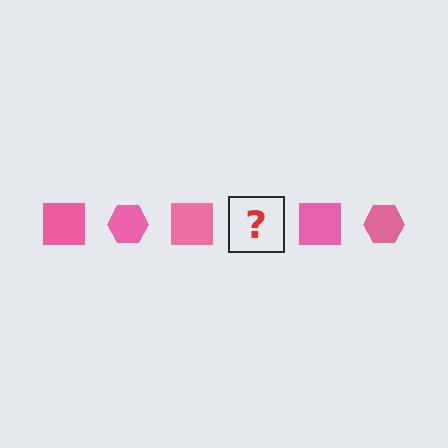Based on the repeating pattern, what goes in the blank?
The blank should be a pink hexagon.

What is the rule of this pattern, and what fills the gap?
The rule is that the pattern cycles through square, hexagon shapes in pink. The gap should be filled with a pink hexagon.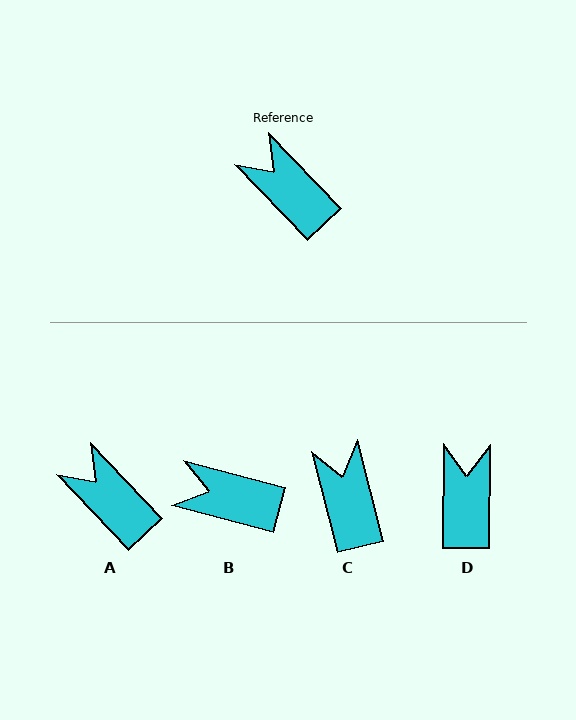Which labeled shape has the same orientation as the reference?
A.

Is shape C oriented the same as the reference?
No, it is off by about 29 degrees.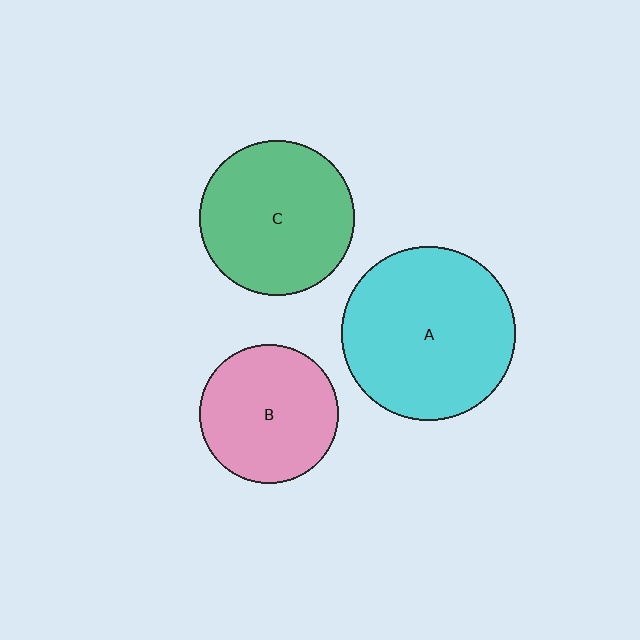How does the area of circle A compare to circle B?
Approximately 1.6 times.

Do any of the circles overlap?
No, none of the circles overlap.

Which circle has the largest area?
Circle A (cyan).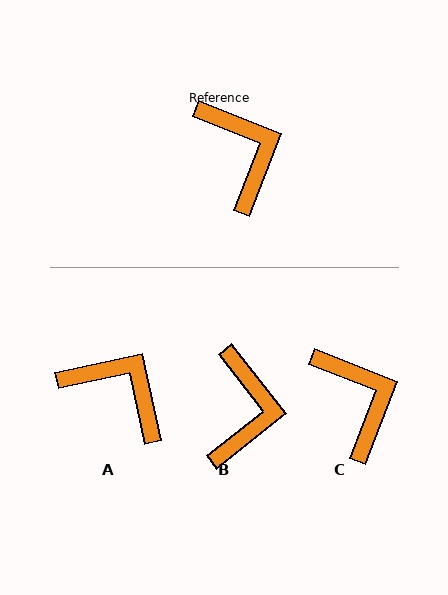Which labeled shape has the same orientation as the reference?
C.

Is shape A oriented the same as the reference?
No, it is off by about 34 degrees.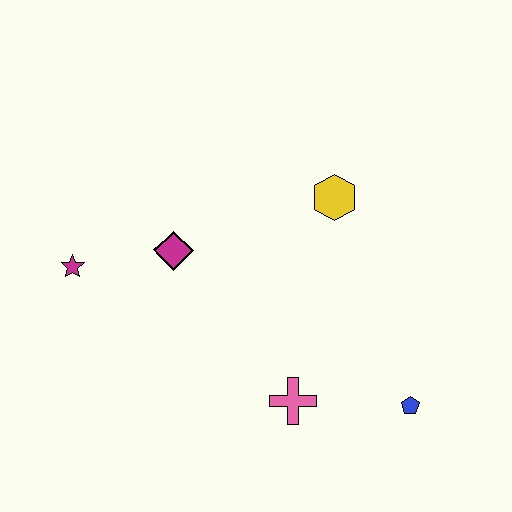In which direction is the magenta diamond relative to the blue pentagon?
The magenta diamond is to the left of the blue pentagon.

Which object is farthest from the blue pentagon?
The magenta star is farthest from the blue pentagon.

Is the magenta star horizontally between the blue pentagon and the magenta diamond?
No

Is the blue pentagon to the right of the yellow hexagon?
Yes